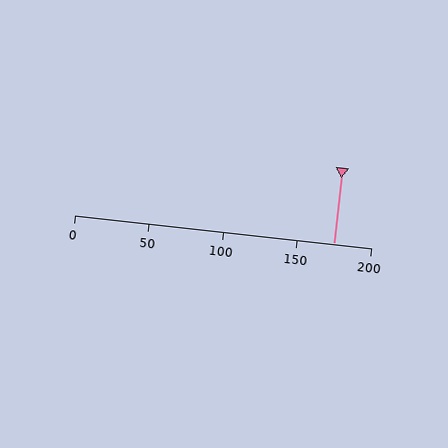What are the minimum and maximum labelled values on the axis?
The axis runs from 0 to 200.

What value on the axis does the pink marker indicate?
The marker indicates approximately 175.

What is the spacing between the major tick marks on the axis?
The major ticks are spaced 50 apart.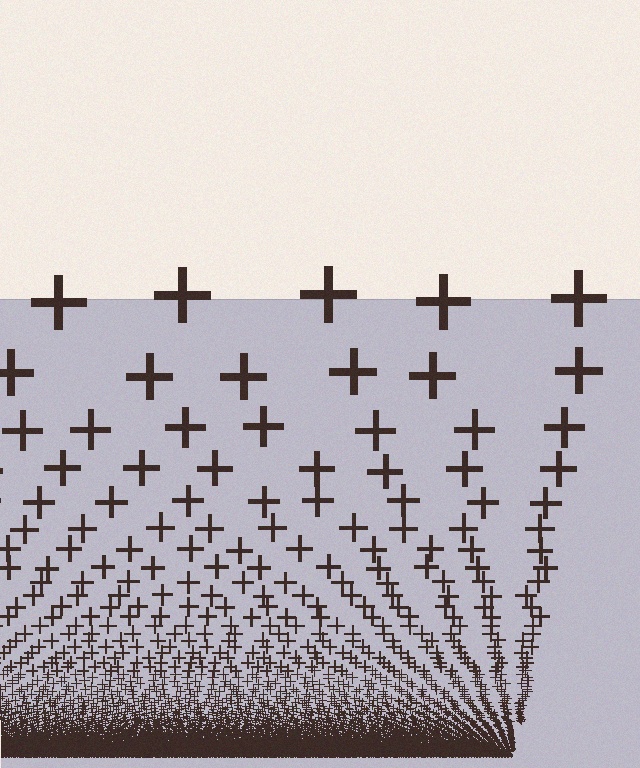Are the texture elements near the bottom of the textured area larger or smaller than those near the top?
Smaller. The gradient is inverted — elements near the bottom are smaller and denser.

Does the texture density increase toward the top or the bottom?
Density increases toward the bottom.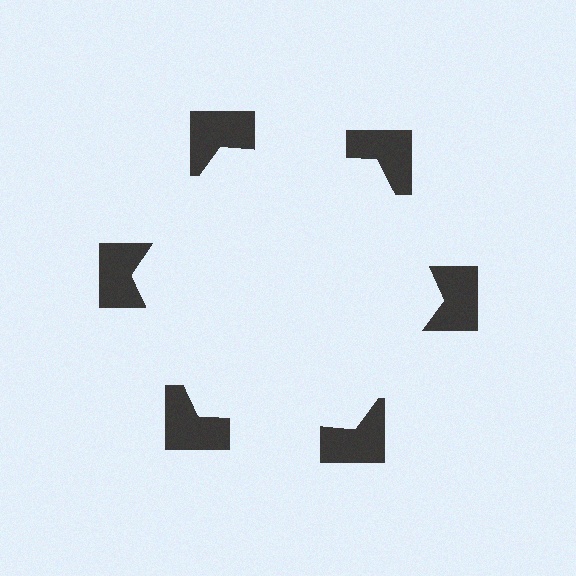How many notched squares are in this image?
There are 6 — one at each vertex of the illusory hexagon.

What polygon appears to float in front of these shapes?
An illusory hexagon — its edges are inferred from the aligned wedge cuts in the notched squares, not physically drawn.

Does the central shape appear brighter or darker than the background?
It typically appears slightly brighter than the background, even though no actual brightness change is drawn.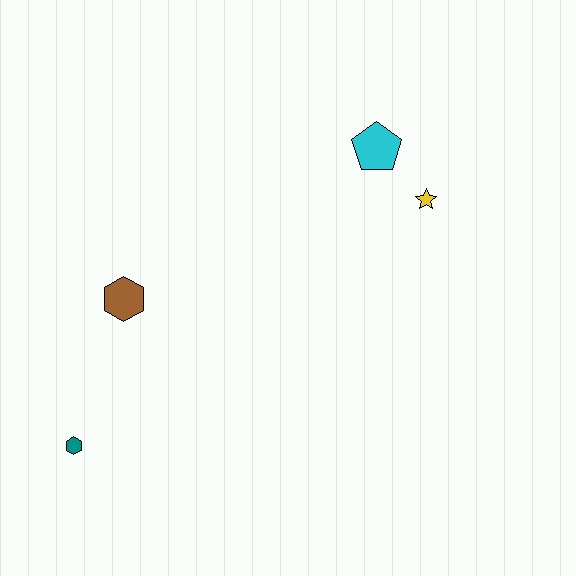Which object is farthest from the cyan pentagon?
The teal hexagon is farthest from the cyan pentagon.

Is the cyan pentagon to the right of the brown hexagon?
Yes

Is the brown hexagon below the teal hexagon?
No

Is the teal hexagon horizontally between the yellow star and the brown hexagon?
No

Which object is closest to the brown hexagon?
The teal hexagon is closest to the brown hexagon.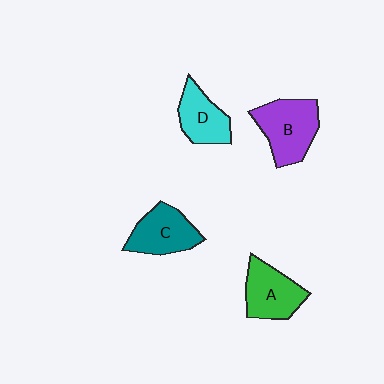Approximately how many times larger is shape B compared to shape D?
Approximately 1.4 times.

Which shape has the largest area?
Shape B (purple).